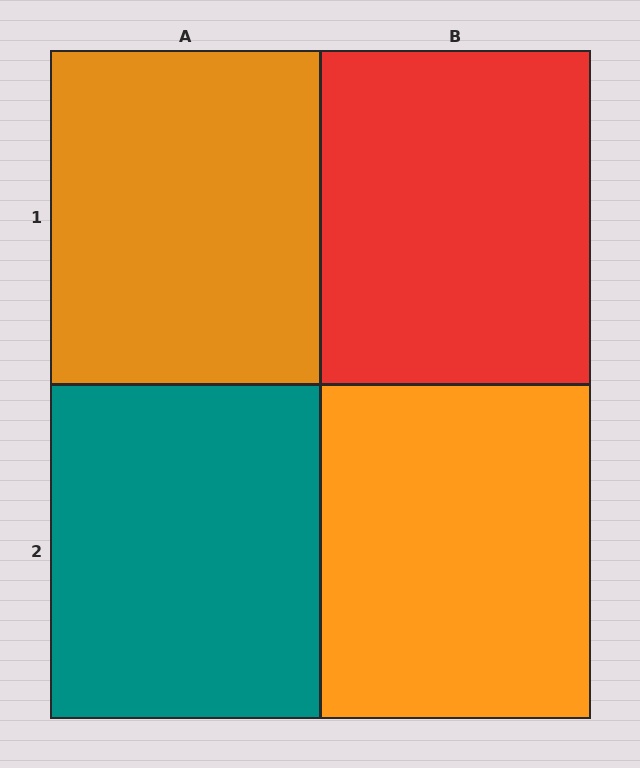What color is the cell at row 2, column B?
Orange.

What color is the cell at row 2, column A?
Teal.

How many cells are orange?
2 cells are orange.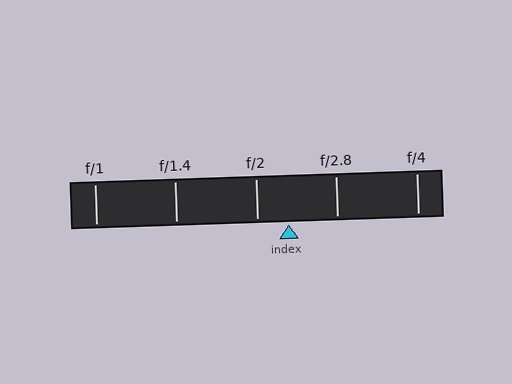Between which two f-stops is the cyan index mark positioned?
The index mark is between f/2 and f/2.8.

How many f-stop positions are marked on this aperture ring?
There are 5 f-stop positions marked.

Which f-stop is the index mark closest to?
The index mark is closest to f/2.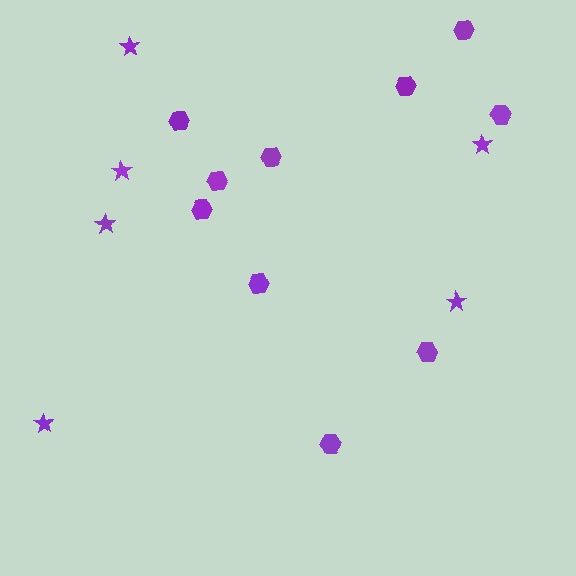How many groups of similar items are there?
There are 2 groups: one group of stars (6) and one group of hexagons (10).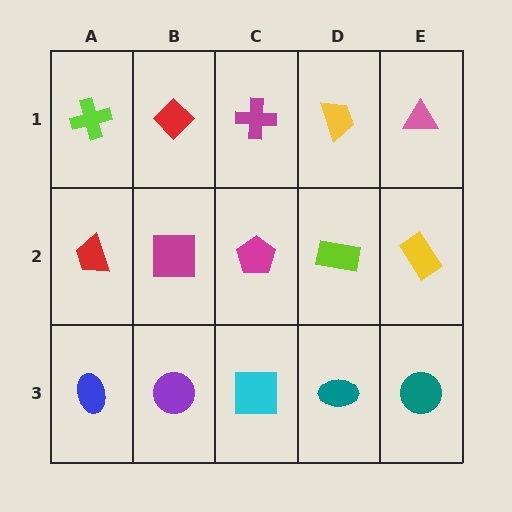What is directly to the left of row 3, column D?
A cyan square.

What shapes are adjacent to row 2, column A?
A lime cross (row 1, column A), a blue ellipse (row 3, column A), a magenta square (row 2, column B).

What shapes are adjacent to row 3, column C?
A magenta pentagon (row 2, column C), a purple circle (row 3, column B), a teal ellipse (row 3, column D).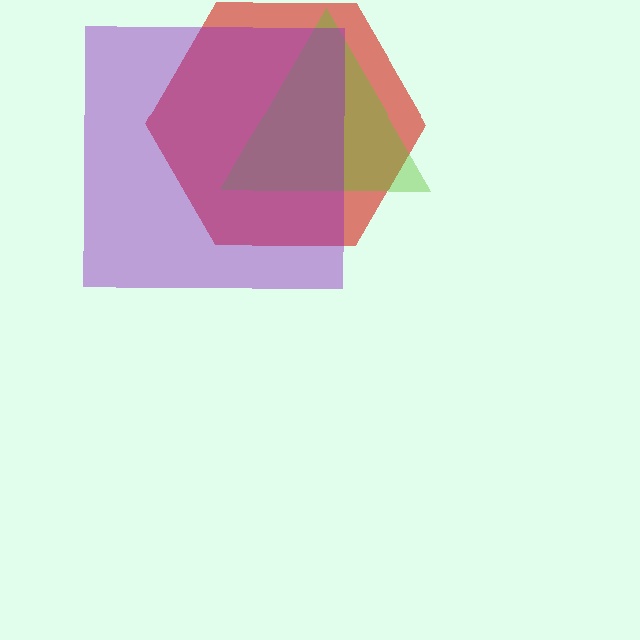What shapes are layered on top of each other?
The layered shapes are: a red hexagon, a lime triangle, a purple square.